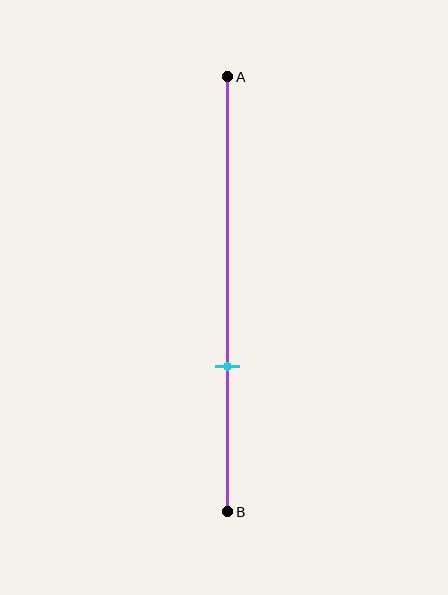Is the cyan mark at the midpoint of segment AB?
No, the mark is at about 65% from A, not at the 50% midpoint.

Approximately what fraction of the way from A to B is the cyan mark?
The cyan mark is approximately 65% of the way from A to B.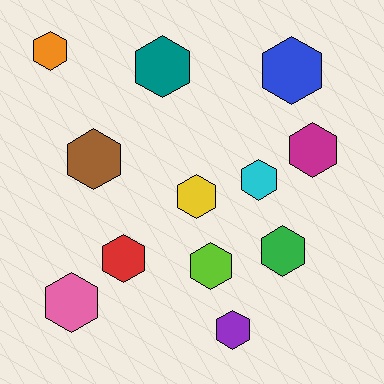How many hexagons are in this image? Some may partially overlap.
There are 12 hexagons.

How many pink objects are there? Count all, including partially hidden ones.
There is 1 pink object.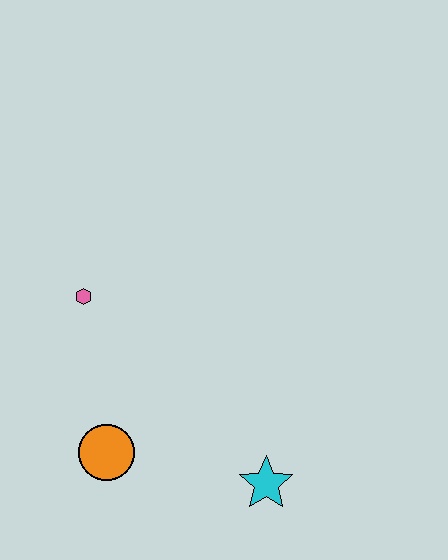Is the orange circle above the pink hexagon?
No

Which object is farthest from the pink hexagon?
The cyan star is farthest from the pink hexagon.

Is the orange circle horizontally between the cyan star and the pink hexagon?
Yes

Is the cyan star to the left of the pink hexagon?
No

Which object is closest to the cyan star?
The orange circle is closest to the cyan star.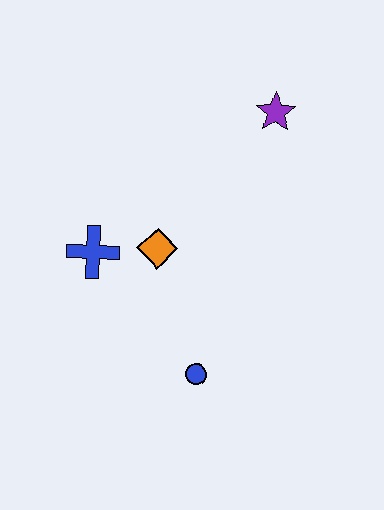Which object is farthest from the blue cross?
The purple star is farthest from the blue cross.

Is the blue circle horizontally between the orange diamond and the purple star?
Yes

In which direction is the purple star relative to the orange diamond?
The purple star is above the orange diamond.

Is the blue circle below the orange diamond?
Yes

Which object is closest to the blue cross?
The orange diamond is closest to the blue cross.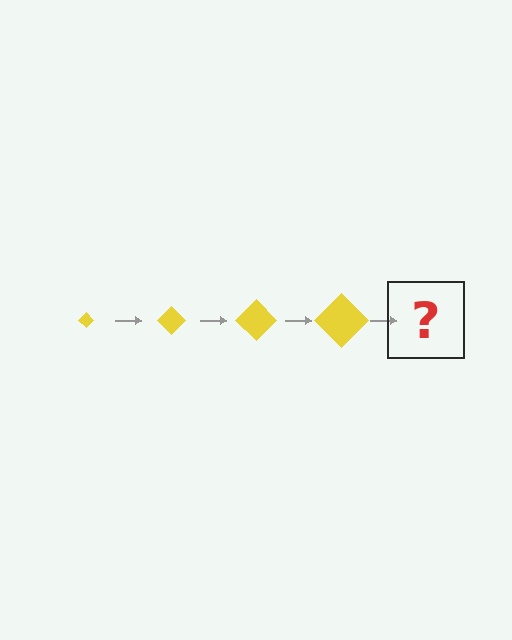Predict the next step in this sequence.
The next step is a yellow diamond, larger than the previous one.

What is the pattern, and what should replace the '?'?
The pattern is that the diamond gets progressively larger each step. The '?' should be a yellow diamond, larger than the previous one.